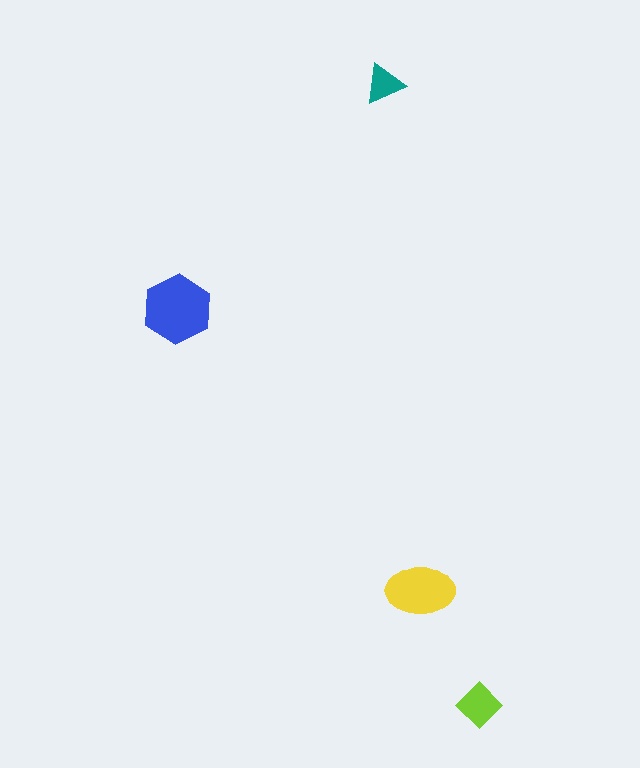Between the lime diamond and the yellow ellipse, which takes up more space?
The yellow ellipse.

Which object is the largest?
The blue hexagon.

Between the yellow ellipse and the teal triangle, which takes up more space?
The yellow ellipse.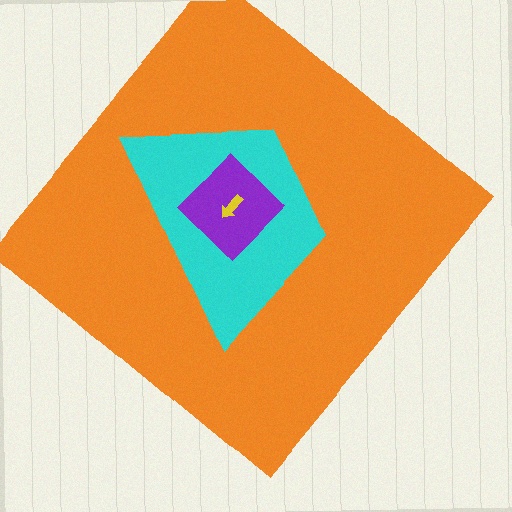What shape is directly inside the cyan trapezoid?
The purple diamond.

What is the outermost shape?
The orange diamond.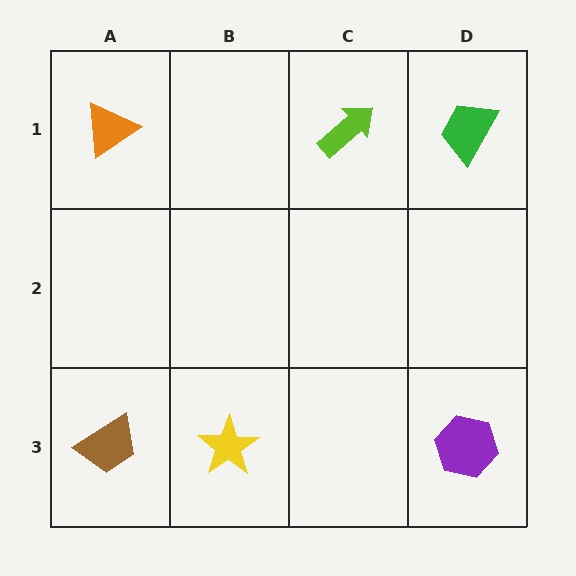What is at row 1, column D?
A green trapezoid.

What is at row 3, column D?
A purple hexagon.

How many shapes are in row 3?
3 shapes.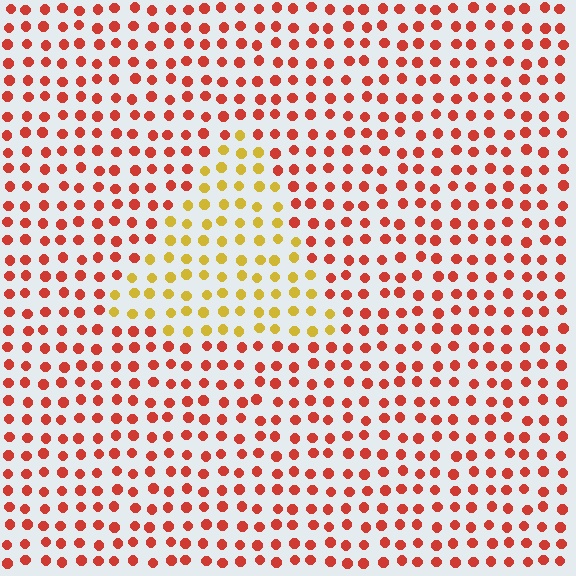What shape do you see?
I see a triangle.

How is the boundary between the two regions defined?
The boundary is defined purely by a slight shift in hue (about 48 degrees). Spacing, size, and orientation are identical on both sides.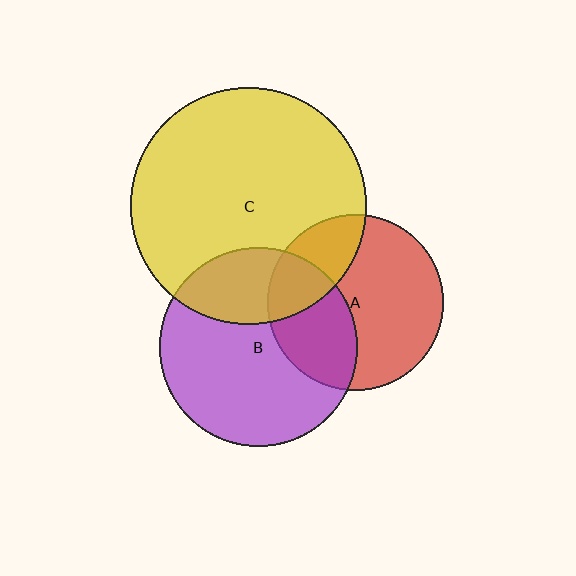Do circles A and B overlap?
Yes.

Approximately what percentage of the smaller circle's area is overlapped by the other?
Approximately 35%.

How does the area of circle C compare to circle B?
Approximately 1.4 times.